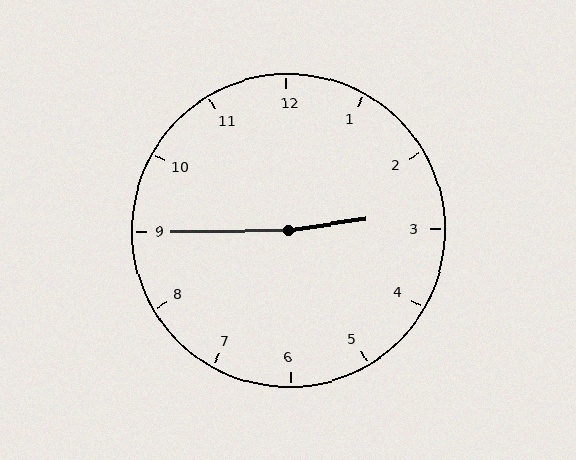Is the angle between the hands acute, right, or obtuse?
It is obtuse.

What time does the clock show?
2:45.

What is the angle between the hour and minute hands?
Approximately 172 degrees.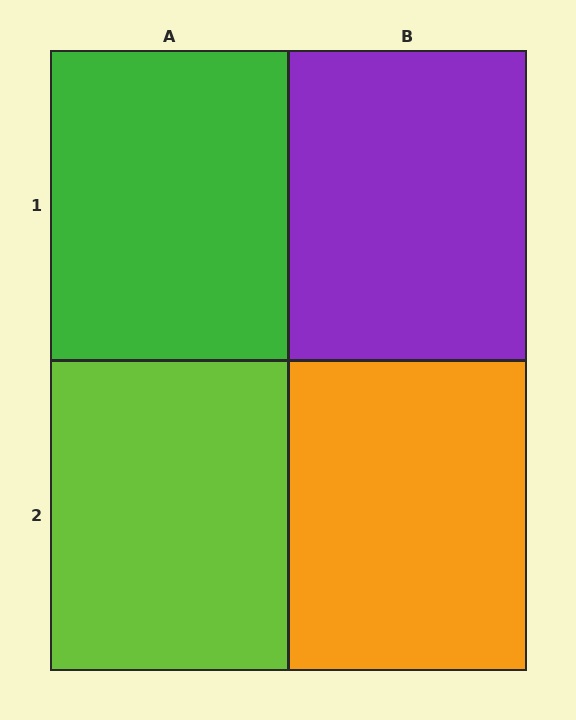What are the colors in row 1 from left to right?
Green, purple.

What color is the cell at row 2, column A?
Lime.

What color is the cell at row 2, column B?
Orange.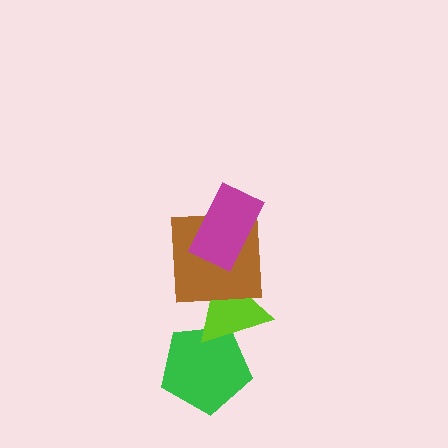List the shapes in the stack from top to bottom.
From top to bottom: the magenta rectangle, the brown square, the lime triangle, the green pentagon.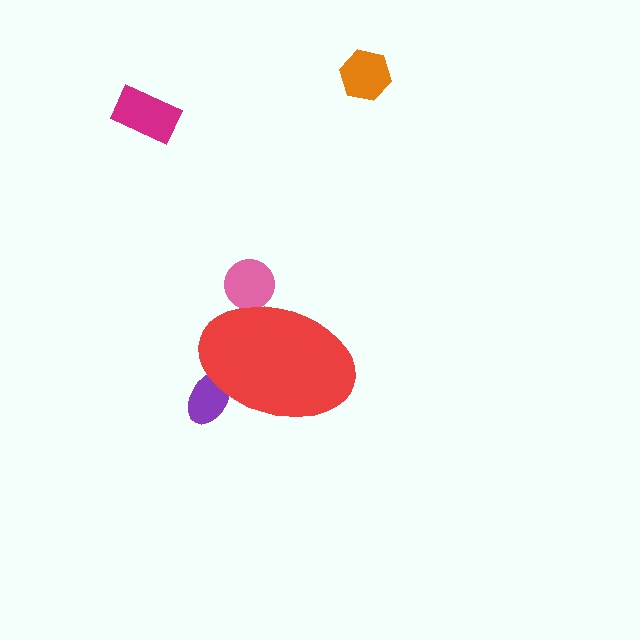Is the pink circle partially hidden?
Yes, the pink circle is partially hidden behind the red ellipse.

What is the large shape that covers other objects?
A red ellipse.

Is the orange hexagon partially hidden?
No, the orange hexagon is fully visible.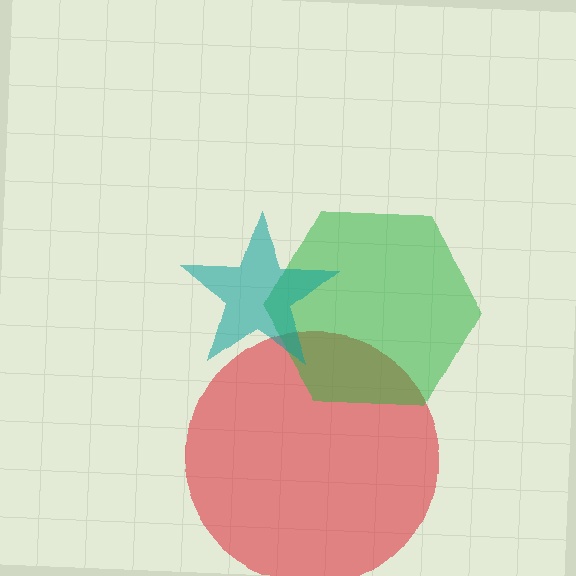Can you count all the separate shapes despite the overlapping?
Yes, there are 3 separate shapes.